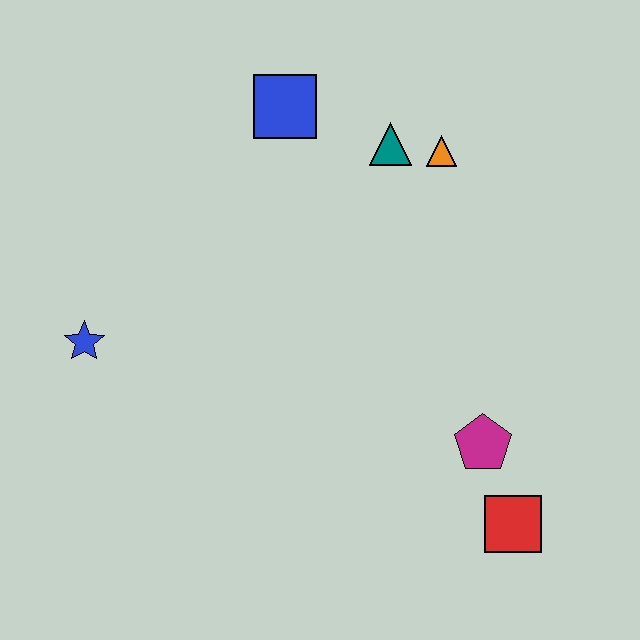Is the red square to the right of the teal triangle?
Yes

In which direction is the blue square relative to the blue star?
The blue square is above the blue star.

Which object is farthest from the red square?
The blue square is farthest from the red square.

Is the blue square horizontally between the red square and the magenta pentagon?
No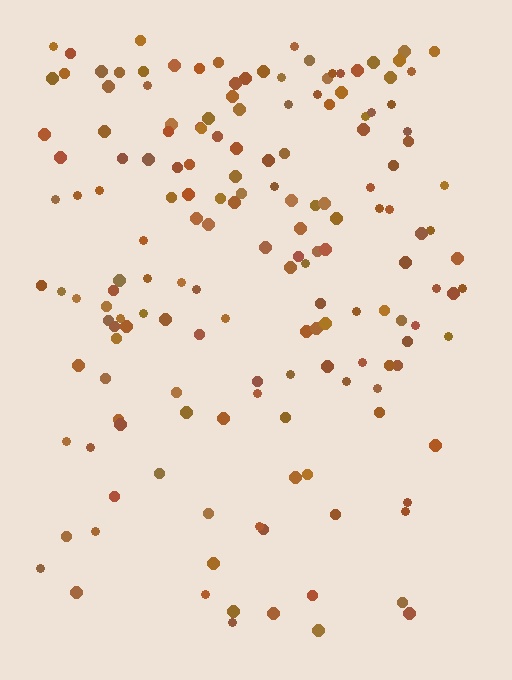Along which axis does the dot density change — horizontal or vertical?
Vertical.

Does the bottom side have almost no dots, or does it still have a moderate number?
Still a moderate number, just noticeably fewer than the top.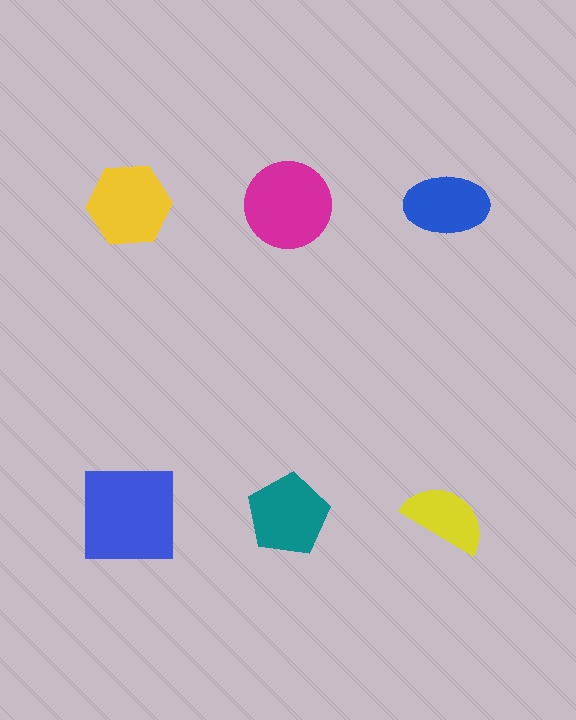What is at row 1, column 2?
A magenta circle.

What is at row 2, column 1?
A blue square.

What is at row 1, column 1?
A yellow hexagon.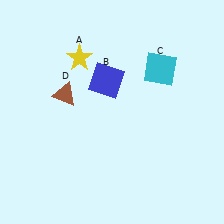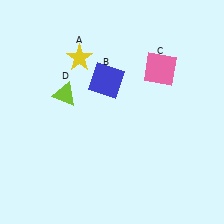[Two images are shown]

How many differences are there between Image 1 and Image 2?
There are 2 differences between the two images.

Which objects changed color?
C changed from cyan to pink. D changed from brown to lime.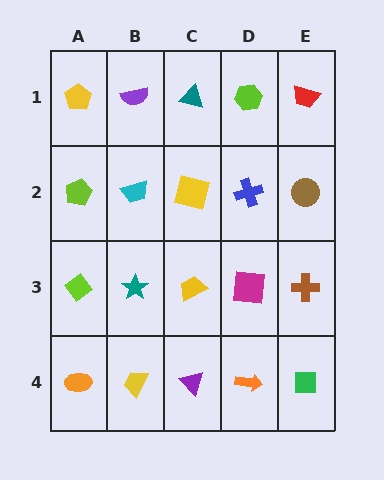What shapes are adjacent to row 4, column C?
A yellow trapezoid (row 3, column C), a yellow trapezoid (row 4, column B), an orange arrow (row 4, column D).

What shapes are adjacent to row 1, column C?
A yellow square (row 2, column C), a purple semicircle (row 1, column B), a lime hexagon (row 1, column D).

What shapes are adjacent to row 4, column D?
A magenta square (row 3, column D), a purple triangle (row 4, column C), a green square (row 4, column E).